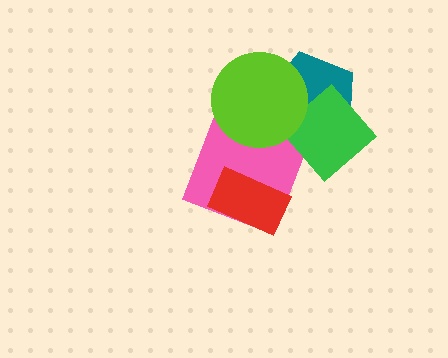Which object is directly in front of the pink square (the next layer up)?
The lime circle is directly in front of the pink square.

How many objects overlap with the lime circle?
2 objects overlap with the lime circle.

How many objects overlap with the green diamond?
1 object overlaps with the green diamond.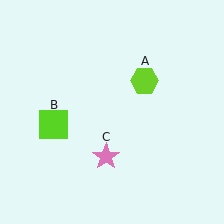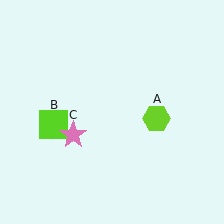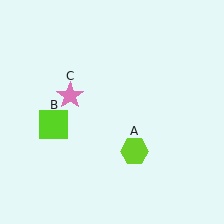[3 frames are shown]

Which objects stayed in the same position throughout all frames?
Lime square (object B) remained stationary.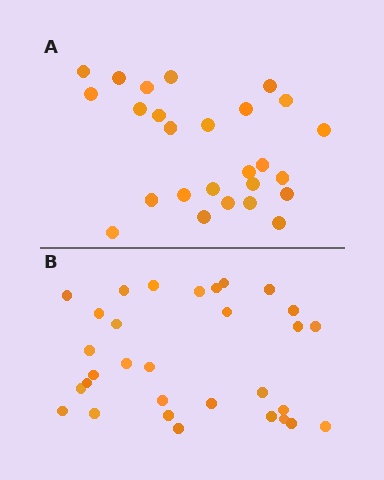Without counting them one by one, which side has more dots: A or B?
Region B (the bottom region) has more dots.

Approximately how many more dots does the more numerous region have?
Region B has about 5 more dots than region A.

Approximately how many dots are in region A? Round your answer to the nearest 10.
About 30 dots. (The exact count is 26, which rounds to 30.)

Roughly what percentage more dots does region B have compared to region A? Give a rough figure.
About 20% more.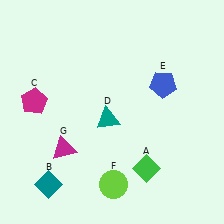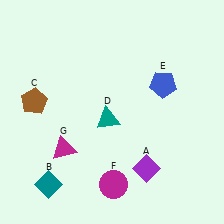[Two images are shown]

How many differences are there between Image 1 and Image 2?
There are 3 differences between the two images.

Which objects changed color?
A changed from green to purple. C changed from magenta to brown. F changed from lime to magenta.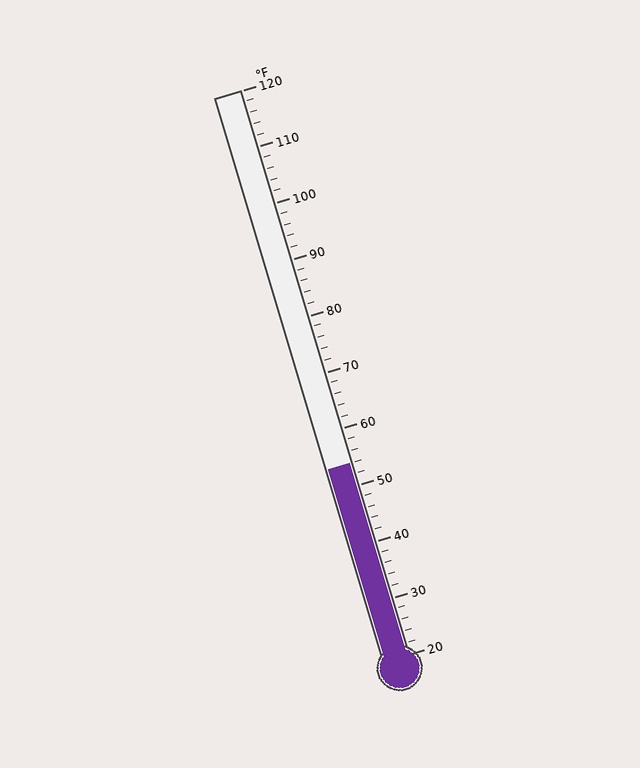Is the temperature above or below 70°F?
The temperature is below 70°F.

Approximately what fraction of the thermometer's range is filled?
The thermometer is filled to approximately 35% of its range.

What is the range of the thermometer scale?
The thermometer scale ranges from 20°F to 120°F.